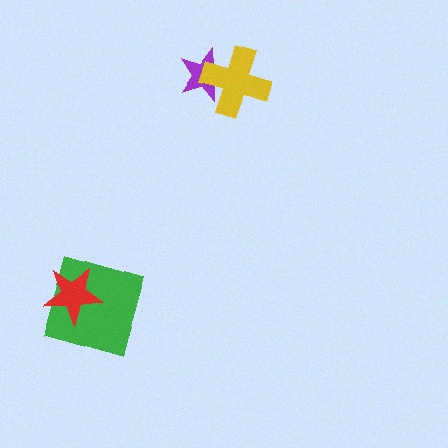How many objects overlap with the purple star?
1 object overlaps with the purple star.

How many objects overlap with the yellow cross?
1 object overlaps with the yellow cross.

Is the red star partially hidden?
No, no other shape covers it.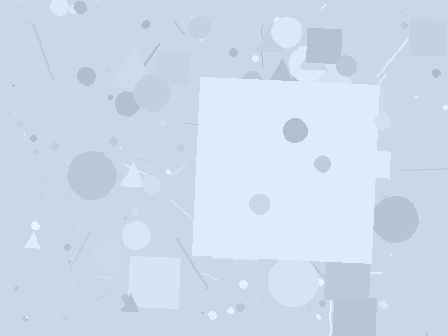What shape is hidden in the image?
A square is hidden in the image.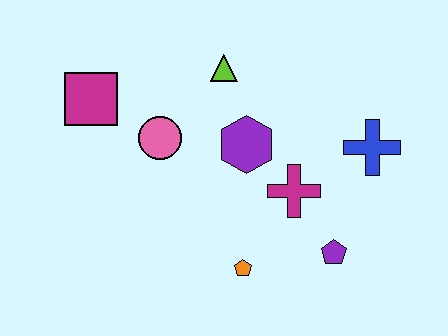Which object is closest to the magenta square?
The pink circle is closest to the magenta square.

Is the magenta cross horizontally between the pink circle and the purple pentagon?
Yes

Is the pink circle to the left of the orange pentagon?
Yes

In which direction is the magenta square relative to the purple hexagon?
The magenta square is to the left of the purple hexagon.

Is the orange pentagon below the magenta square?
Yes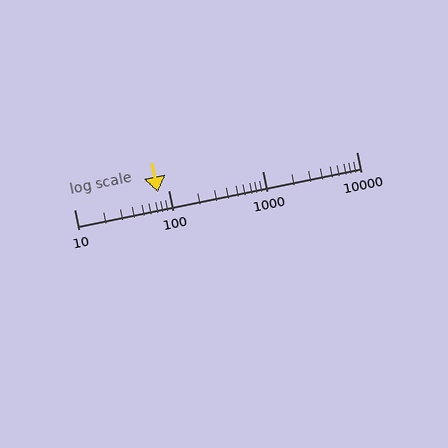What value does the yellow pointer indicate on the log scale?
The pointer indicates approximately 77.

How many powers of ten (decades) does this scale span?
The scale spans 3 decades, from 10 to 10000.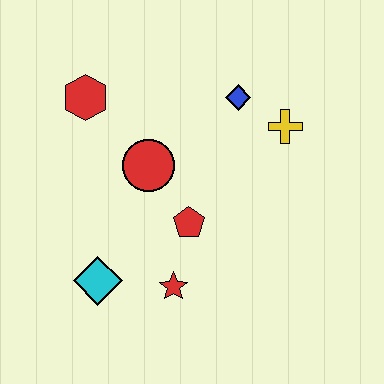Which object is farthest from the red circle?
The yellow cross is farthest from the red circle.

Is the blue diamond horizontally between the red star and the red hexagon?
No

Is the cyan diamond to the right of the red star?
No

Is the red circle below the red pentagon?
No